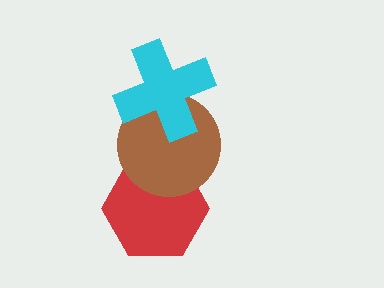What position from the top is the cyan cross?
The cyan cross is 1st from the top.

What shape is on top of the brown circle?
The cyan cross is on top of the brown circle.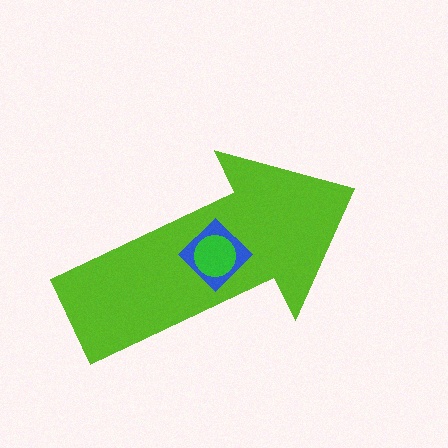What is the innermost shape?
The green circle.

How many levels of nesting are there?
3.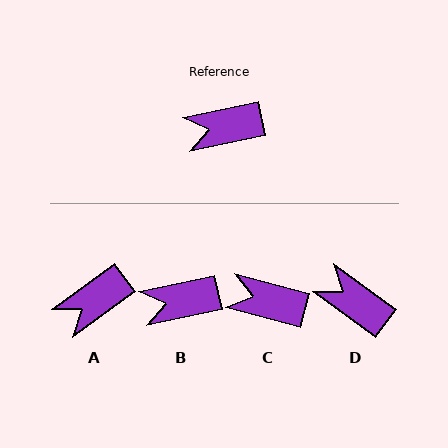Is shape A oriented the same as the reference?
No, it is off by about 24 degrees.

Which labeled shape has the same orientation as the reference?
B.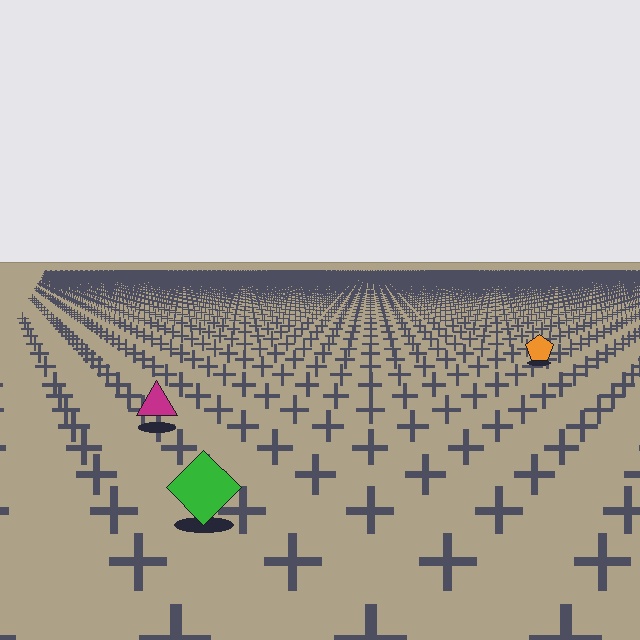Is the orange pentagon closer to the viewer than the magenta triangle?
No. The magenta triangle is closer — you can tell from the texture gradient: the ground texture is coarser near it.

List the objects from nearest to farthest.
From nearest to farthest: the green diamond, the magenta triangle, the orange pentagon.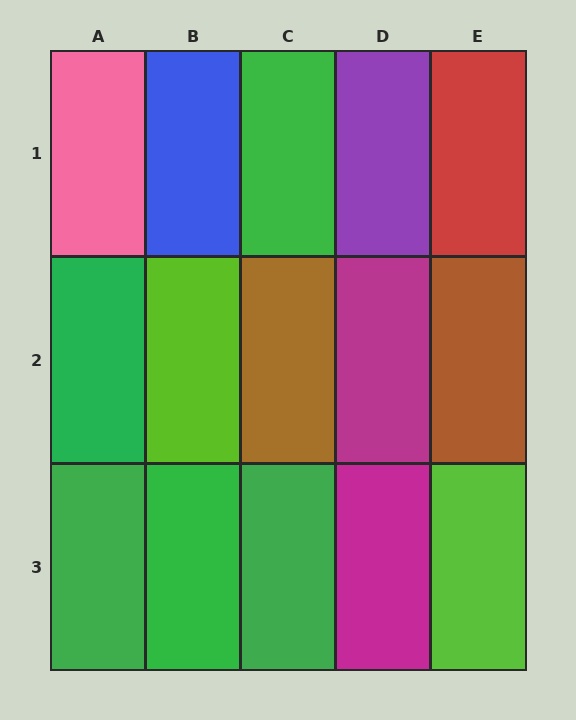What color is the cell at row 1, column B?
Blue.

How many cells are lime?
2 cells are lime.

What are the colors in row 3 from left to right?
Green, green, green, magenta, lime.